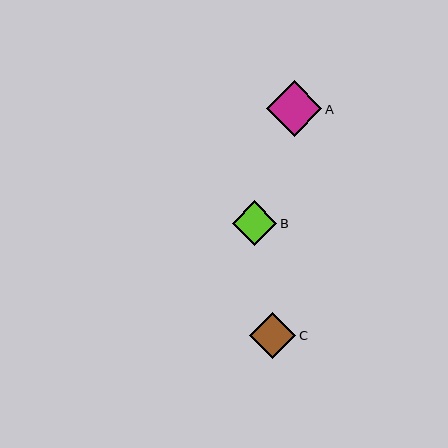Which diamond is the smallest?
Diamond B is the smallest with a size of approximately 44 pixels.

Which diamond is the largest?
Diamond A is the largest with a size of approximately 56 pixels.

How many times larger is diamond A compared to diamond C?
Diamond A is approximately 1.2 times the size of diamond C.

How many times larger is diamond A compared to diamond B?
Diamond A is approximately 1.2 times the size of diamond B.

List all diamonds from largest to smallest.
From largest to smallest: A, C, B.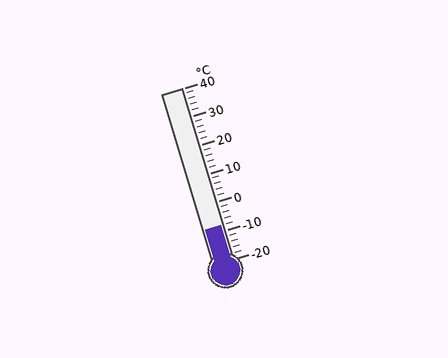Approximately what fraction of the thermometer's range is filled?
The thermometer is filled to approximately 20% of its range.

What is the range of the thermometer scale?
The thermometer scale ranges from -20°C to 40°C.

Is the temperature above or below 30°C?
The temperature is below 30°C.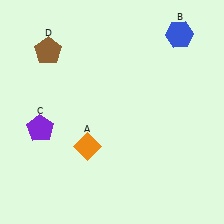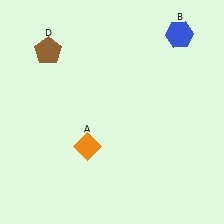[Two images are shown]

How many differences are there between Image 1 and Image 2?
There is 1 difference between the two images.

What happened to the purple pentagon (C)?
The purple pentagon (C) was removed in Image 2. It was in the bottom-left area of Image 1.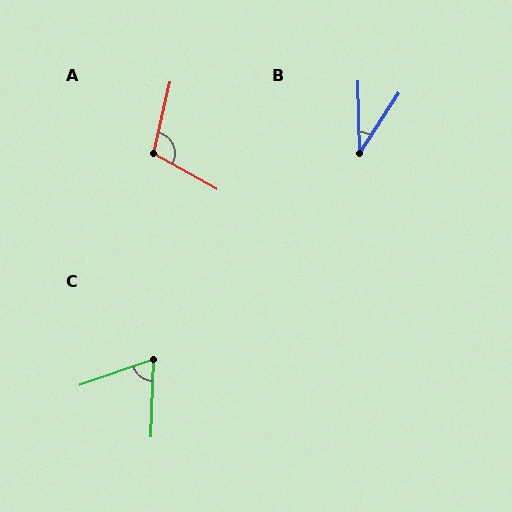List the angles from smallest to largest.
B (35°), C (70°), A (106°).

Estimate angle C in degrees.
Approximately 70 degrees.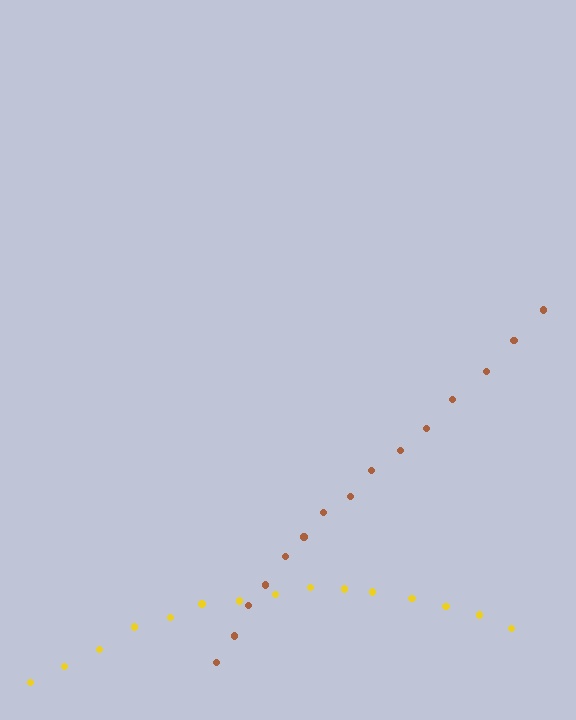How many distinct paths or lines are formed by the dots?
There are 2 distinct paths.